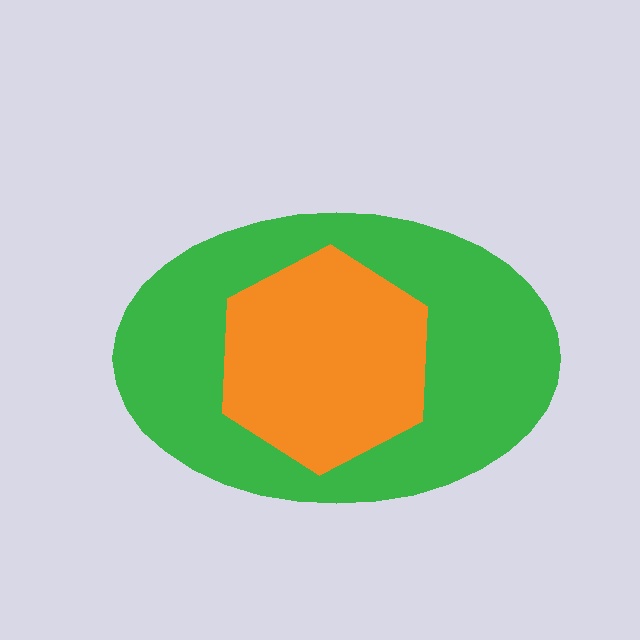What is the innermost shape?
The orange hexagon.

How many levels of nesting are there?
2.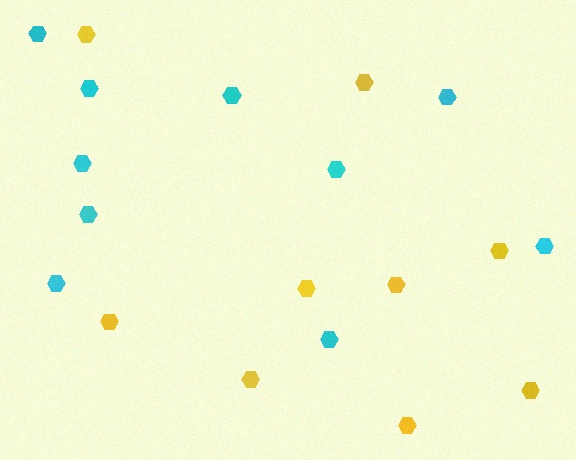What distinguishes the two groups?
There are 2 groups: one group of yellow hexagons (9) and one group of cyan hexagons (10).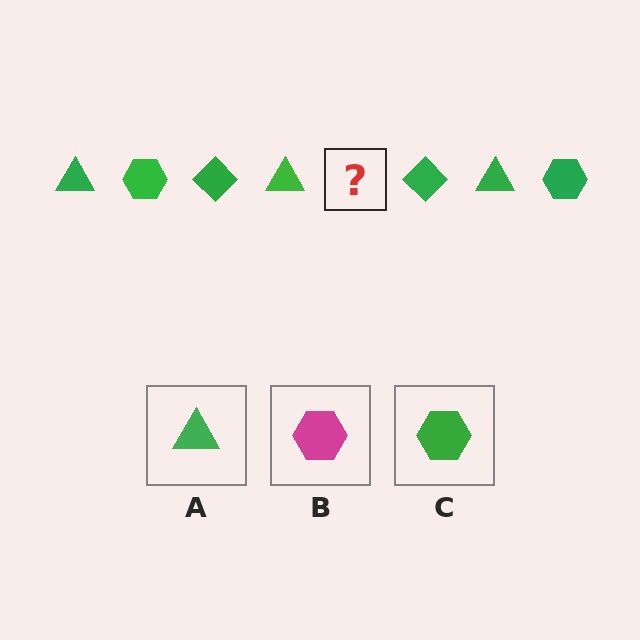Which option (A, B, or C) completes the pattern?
C.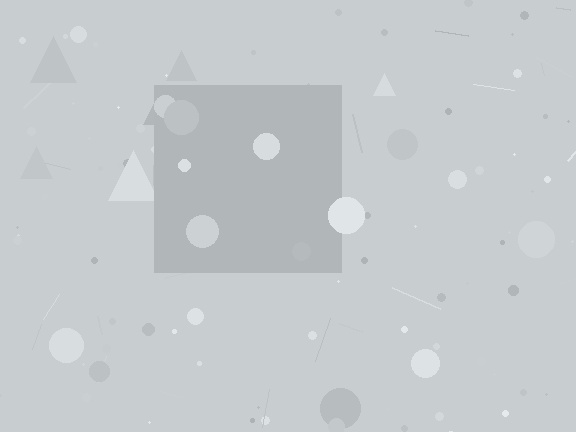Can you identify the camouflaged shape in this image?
The camouflaged shape is a square.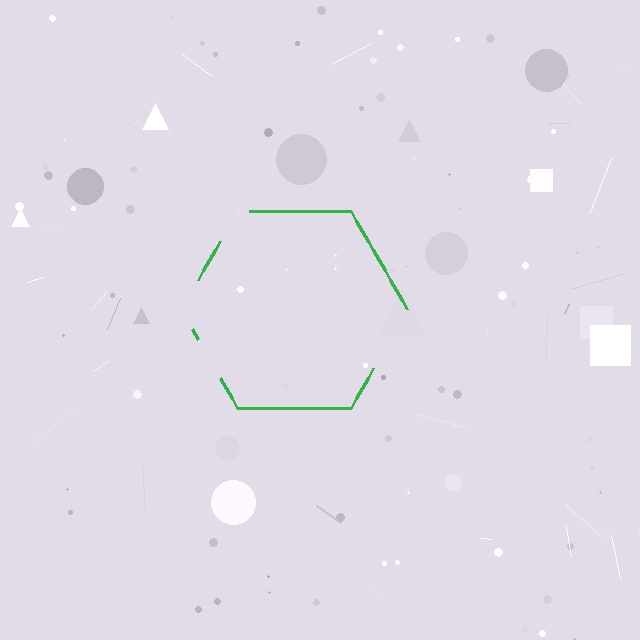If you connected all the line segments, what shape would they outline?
They would outline a hexagon.